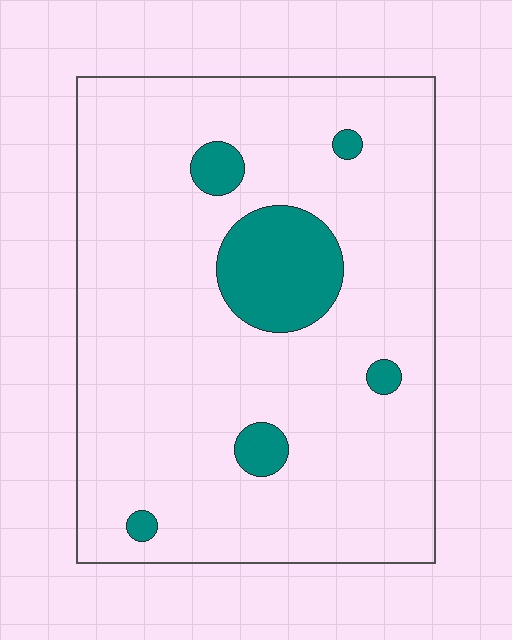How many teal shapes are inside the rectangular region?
6.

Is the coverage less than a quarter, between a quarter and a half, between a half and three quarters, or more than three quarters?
Less than a quarter.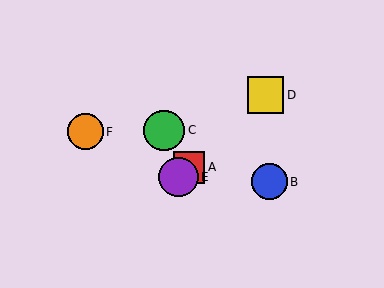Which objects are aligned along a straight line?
Objects A, D, E are aligned along a straight line.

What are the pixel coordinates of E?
Object E is at (179, 177).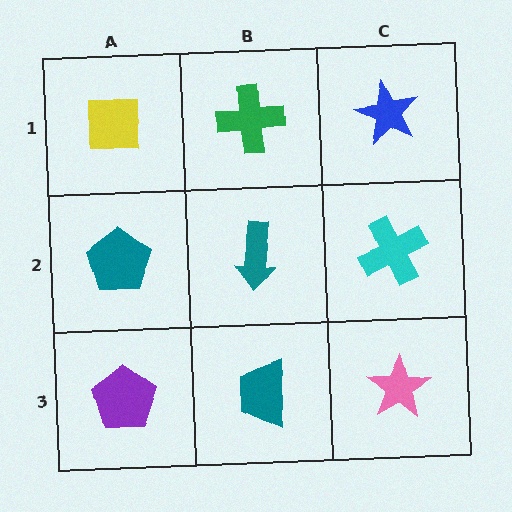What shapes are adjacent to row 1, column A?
A teal pentagon (row 2, column A), a green cross (row 1, column B).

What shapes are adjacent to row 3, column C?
A cyan cross (row 2, column C), a teal trapezoid (row 3, column B).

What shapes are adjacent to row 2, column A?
A yellow square (row 1, column A), a purple pentagon (row 3, column A), a teal arrow (row 2, column B).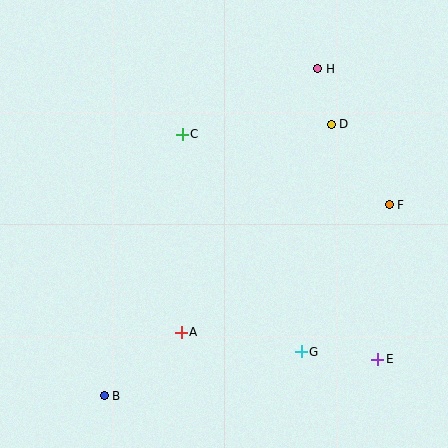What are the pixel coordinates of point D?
Point D is at (331, 124).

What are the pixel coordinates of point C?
Point C is at (182, 134).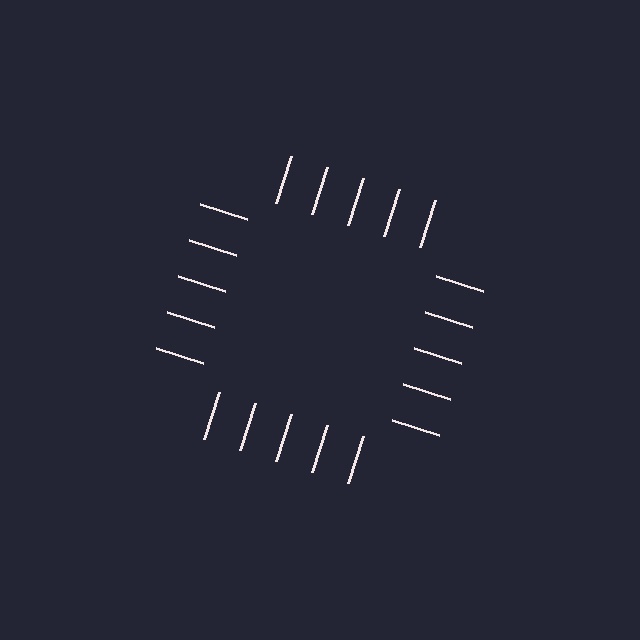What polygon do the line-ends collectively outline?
An illusory square — the line segments terminate on its edges but no continuous stroke is drawn.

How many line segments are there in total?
20 — 5 along each of the 4 edges.